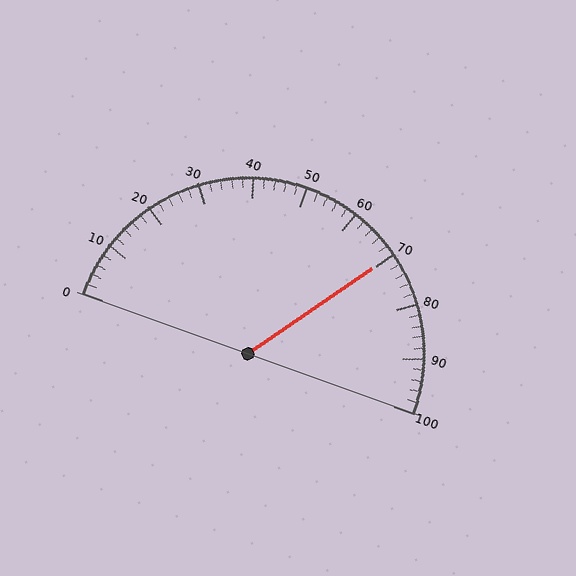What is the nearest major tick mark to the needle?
The nearest major tick mark is 70.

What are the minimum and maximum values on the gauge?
The gauge ranges from 0 to 100.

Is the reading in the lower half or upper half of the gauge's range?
The reading is in the upper half of the range (0 to 100).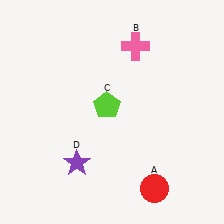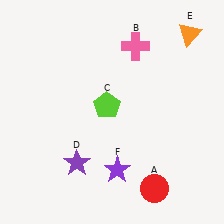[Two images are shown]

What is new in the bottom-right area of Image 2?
A purple star (F) was added in the bottom-right area of Image 2.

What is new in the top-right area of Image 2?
An orange triangle (E) was added in the top-right area of Image 2.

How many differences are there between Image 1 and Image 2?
There are 2 differences between the two images.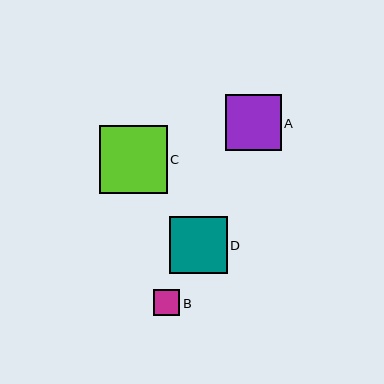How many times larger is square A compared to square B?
Square A is approximately 2.1 times the size of square B.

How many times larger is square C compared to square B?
Square C is approximately 2.6 times the size of square B.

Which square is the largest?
Square C is the largest with a size of approximately 68 pixels.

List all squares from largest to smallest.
From largest to smallest: C, D, A, B.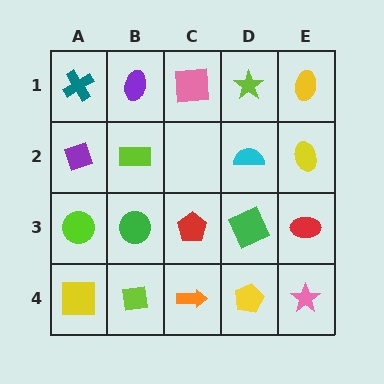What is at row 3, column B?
A green circle.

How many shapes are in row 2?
4 shapes.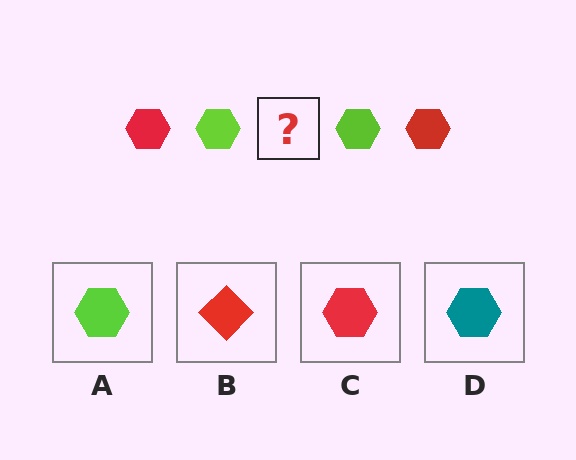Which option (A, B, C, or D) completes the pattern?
C.